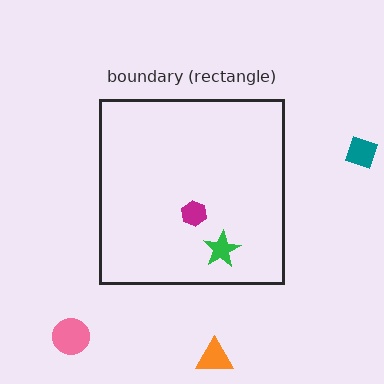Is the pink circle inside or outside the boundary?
Outside.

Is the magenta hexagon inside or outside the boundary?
Inside.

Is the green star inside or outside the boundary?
Inside.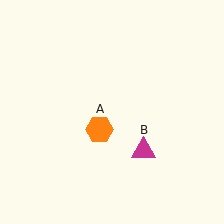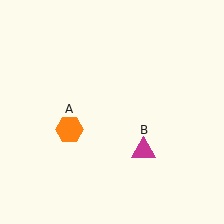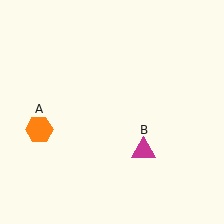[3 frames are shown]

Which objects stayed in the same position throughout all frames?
Magenta triangle (object B) remained stationary.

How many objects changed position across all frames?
1 object changed position: orange hexagon (object A).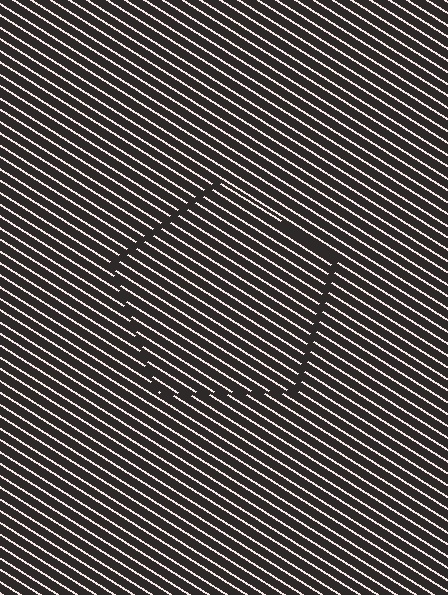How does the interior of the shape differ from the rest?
The interior of the shape contains the same grating, shifted by half a period — the contour is defined by the phase discontinuity where line-ends from the inner and outer gratings abut.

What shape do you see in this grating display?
An illusory pentagon. The interior of the shape contains the same grating, shifted by half a period — the contour is defined by the phase discontinuity where line-ends from the inner and outer gratings abut.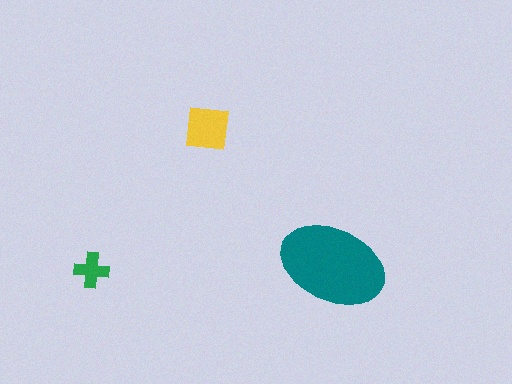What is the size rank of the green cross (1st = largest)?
3rd.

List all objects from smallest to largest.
The green cross, the yellow square, the teal ellipse.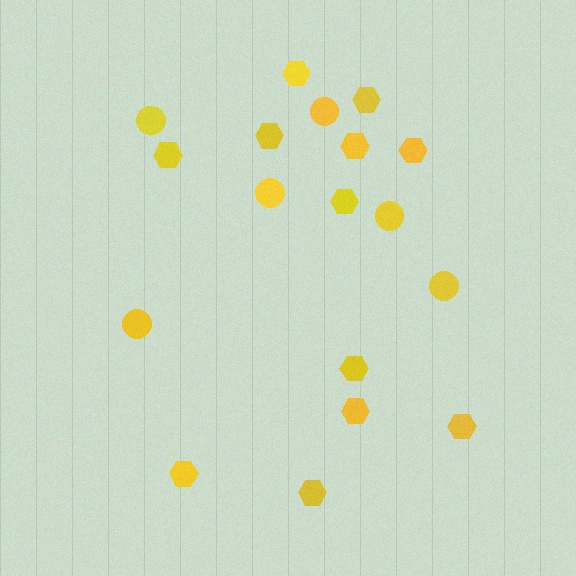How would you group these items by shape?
There are 2 groups: one group of circles (6) and one group of hexagons (12).